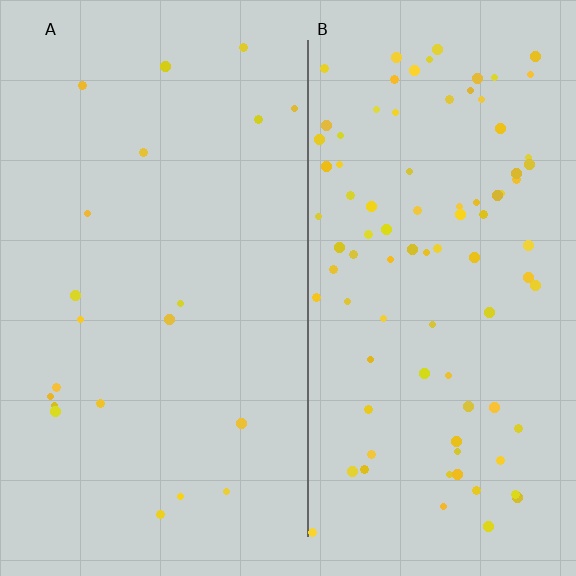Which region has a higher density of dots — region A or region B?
B (the right).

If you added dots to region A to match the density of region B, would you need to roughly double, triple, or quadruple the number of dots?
Approximately quadruple.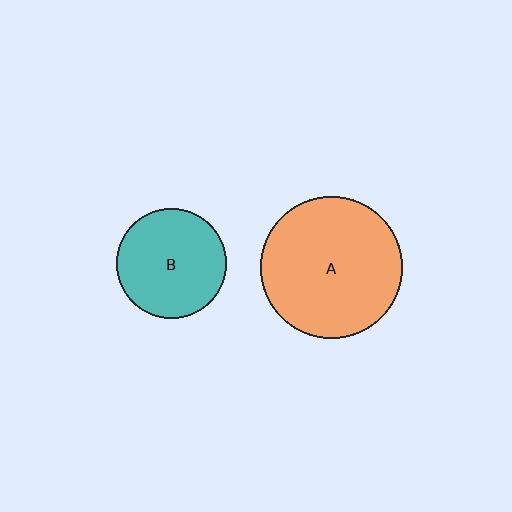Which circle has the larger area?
Circle A (orange).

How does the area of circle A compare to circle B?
Approximately 1.7 times.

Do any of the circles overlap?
No, none of the circles overlap.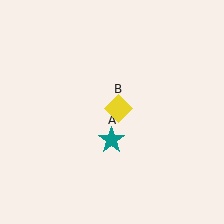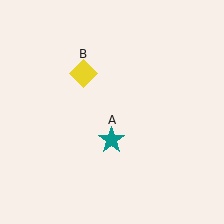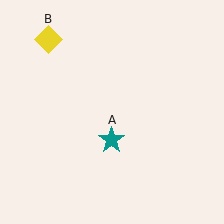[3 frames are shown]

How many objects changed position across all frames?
1 object changed position: yellow diamond (object B).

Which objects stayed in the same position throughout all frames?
Teal star (object A) remained stationary.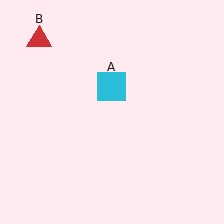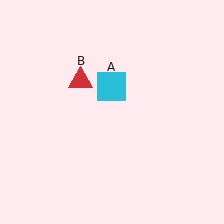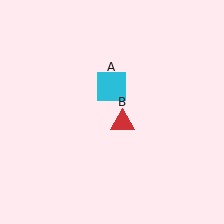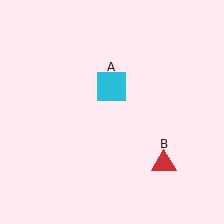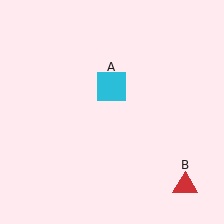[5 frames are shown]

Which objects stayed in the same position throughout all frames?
Cyan square (object A) remained stationary.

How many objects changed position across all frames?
1 object changed position: red triangle (object B).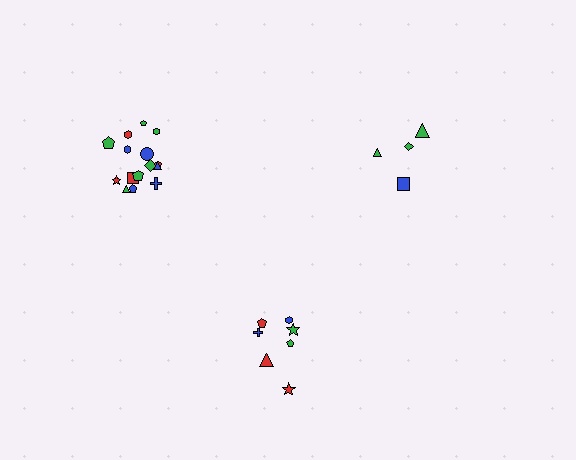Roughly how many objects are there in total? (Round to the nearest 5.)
Roughly 25 objects in total.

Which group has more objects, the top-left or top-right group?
The top-left group.